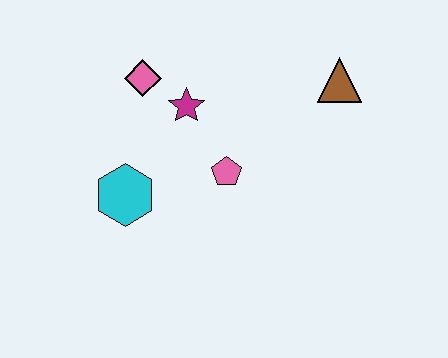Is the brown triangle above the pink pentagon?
Yes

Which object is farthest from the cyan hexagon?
The brown triangle is farthest from the cyan hexagon.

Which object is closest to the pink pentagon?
The magenta star is closest to the pink pentagon.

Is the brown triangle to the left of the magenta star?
No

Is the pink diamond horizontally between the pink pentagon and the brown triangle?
No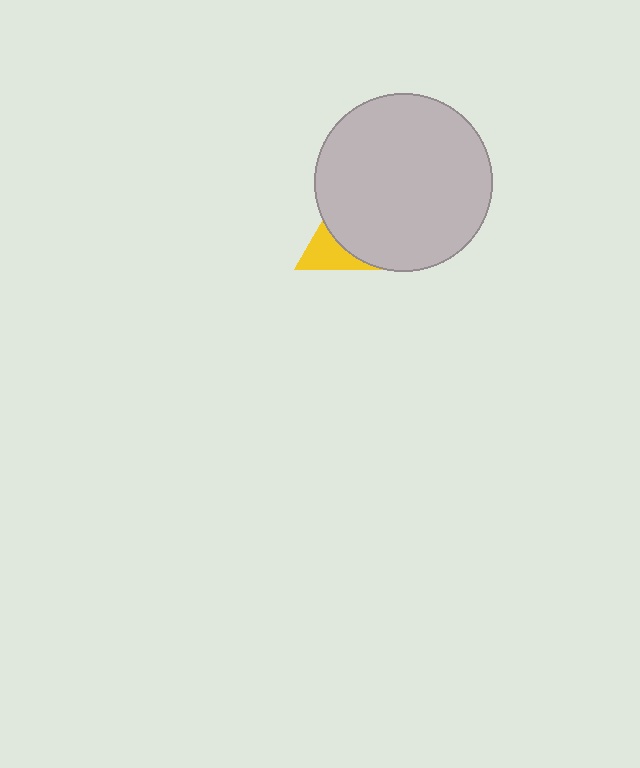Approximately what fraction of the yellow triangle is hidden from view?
Roughly 64% of the yellow triangle is hidden behind the light gray circle.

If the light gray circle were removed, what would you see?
You would see the complete yellow triangle.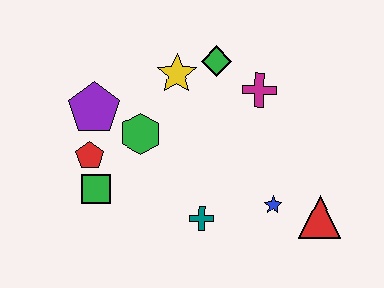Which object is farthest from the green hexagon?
The red triangle is farthest from the green hexagon.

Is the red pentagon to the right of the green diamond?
No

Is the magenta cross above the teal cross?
Yes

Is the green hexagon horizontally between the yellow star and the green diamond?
No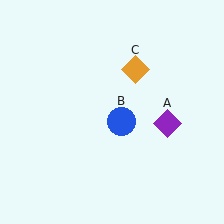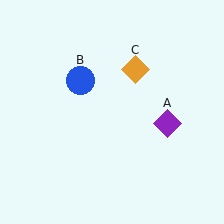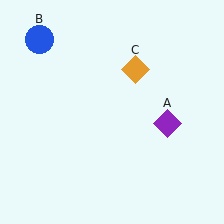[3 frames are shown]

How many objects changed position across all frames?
1 object changed position: blue circle (object B).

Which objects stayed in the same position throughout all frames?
Purple diamond (object A) and orange diamond (object C) remained stationary.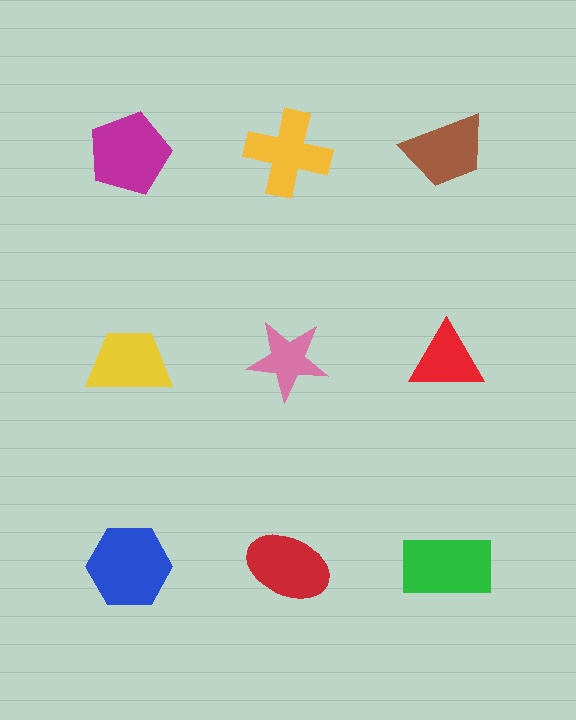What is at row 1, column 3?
A brown trapezoid.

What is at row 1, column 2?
A yellow cross.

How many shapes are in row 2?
3 shapes.